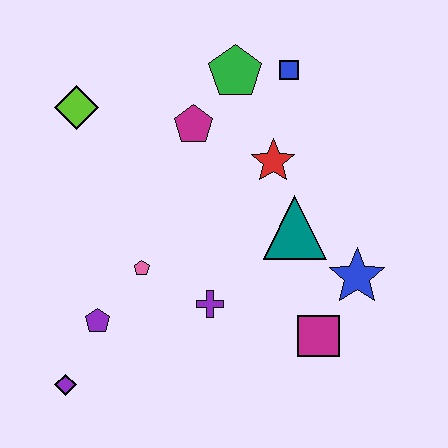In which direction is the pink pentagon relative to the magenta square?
The pink pentagon is to the left of the magenta square.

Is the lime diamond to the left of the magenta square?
Yes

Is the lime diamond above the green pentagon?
No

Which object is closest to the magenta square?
The blue star is closest to the magenta square.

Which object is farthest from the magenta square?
The lime diamond is farthest from the magenta square.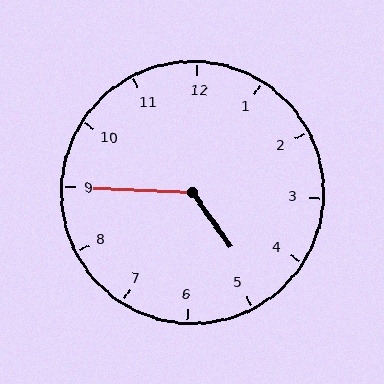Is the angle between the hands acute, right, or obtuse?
It is obtuse.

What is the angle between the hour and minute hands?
Approximately 128 degrees.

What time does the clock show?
4:45.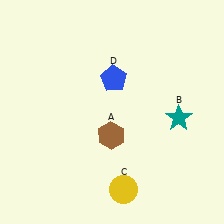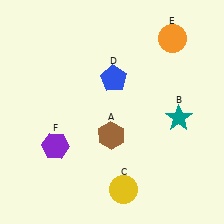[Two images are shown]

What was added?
An orange circle (E), a purple hexagon (F) were added in Image 2.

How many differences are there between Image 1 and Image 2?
There are 2 differences between the two images.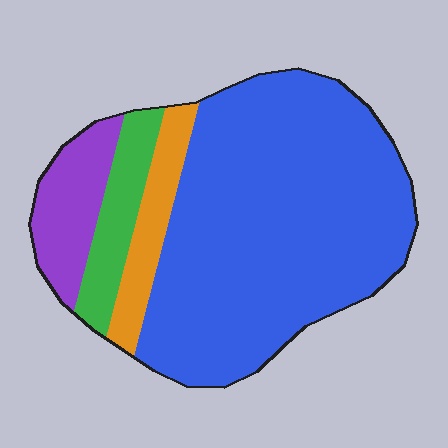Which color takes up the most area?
Blue, at roughly 70%.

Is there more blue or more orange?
Blue.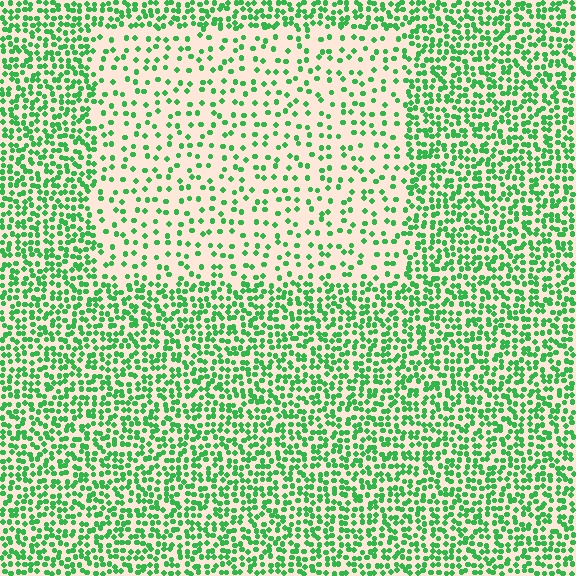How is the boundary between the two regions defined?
The boundary is defined by a change in element density (approximately 2.4x ratio). All elements are the same color, size, and shape.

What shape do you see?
I see a rectangle.